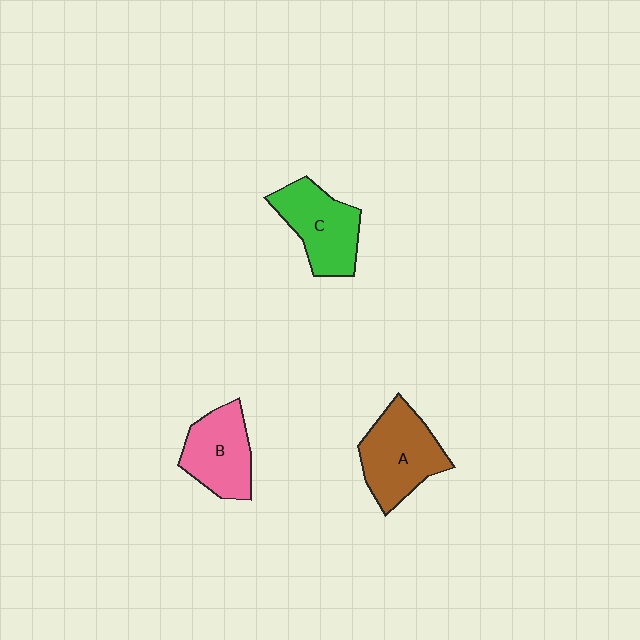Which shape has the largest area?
Shape A (brown).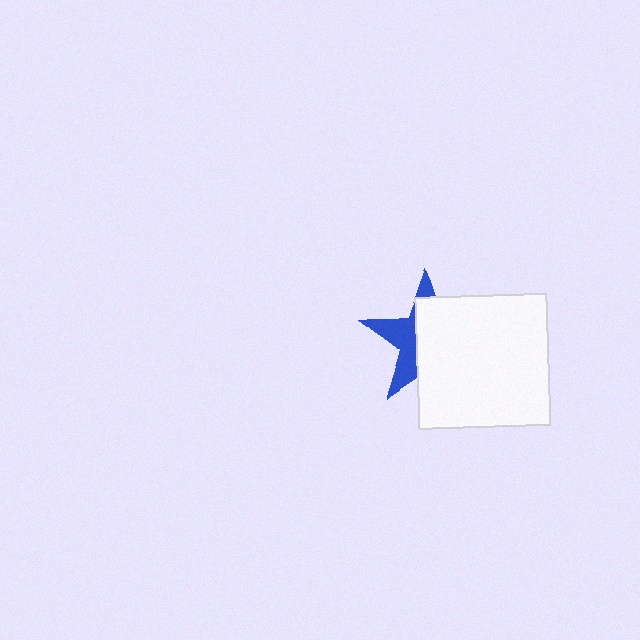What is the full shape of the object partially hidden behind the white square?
The partially hidden object is a blue star.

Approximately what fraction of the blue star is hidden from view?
Roughly 61% of the blue star is hidden behind the white square.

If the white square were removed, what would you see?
You would see the complete blue star.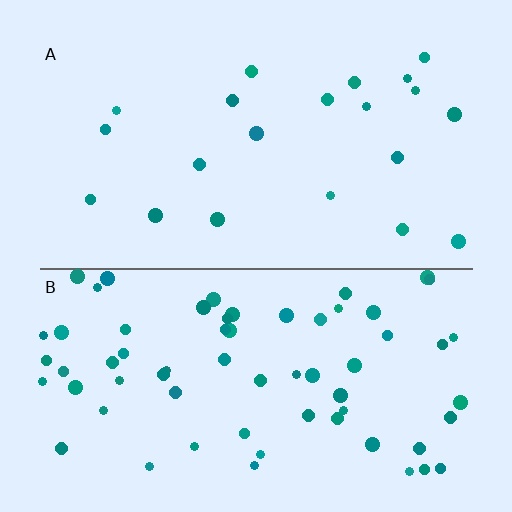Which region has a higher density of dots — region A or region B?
B (the bottom).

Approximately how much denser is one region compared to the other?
Approximately 3.1× — region B over region A.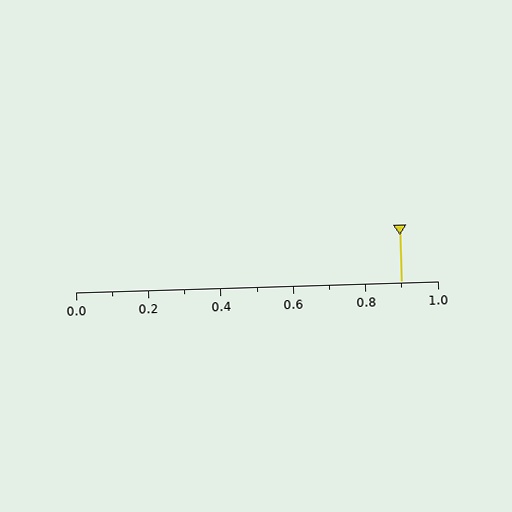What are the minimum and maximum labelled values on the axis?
The axis runs from 0.0 to 1.0.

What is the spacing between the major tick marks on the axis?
The major ticks are spaced 0.2 apart.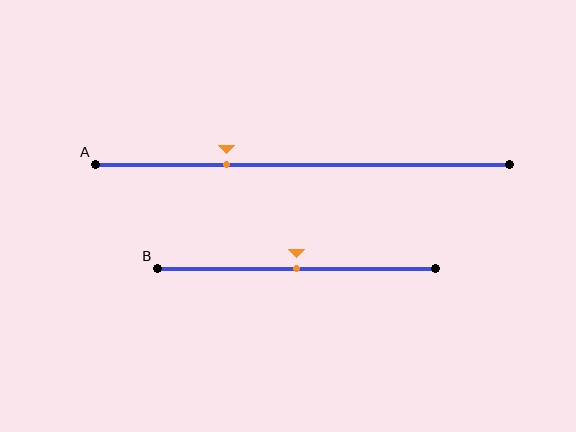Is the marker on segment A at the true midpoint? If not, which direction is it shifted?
No, the marker on segment A is shifted to the left by about 18% of the segment length.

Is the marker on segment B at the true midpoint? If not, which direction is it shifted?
Yes, the marker on segment B is at the true midpoint.